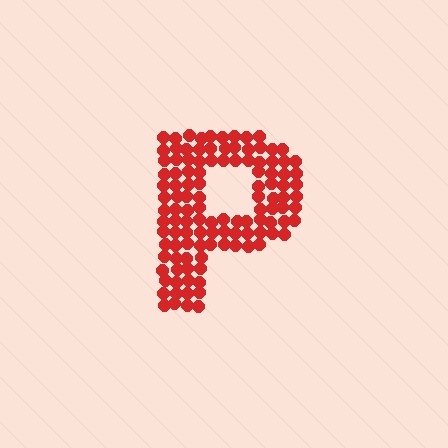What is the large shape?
The large shape is the letter P.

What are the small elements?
The small elements are circles.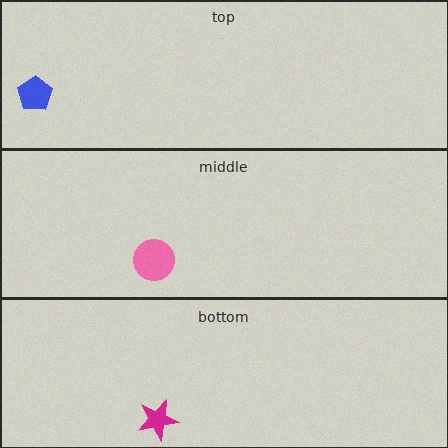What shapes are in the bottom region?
The magenta star.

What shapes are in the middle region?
The pink circle.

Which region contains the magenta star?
The bottom region.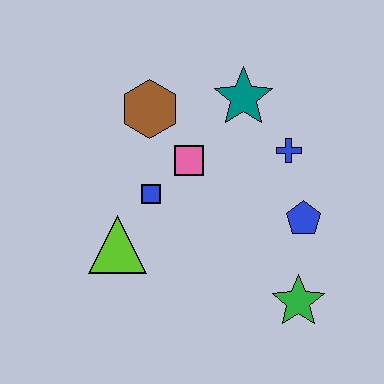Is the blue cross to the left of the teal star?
No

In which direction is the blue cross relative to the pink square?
The blue cross is to the right of the pink square.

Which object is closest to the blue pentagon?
The blue cross is closest to the blue pentagon.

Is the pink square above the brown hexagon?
No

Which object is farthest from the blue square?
The green star is farthest from the blue square.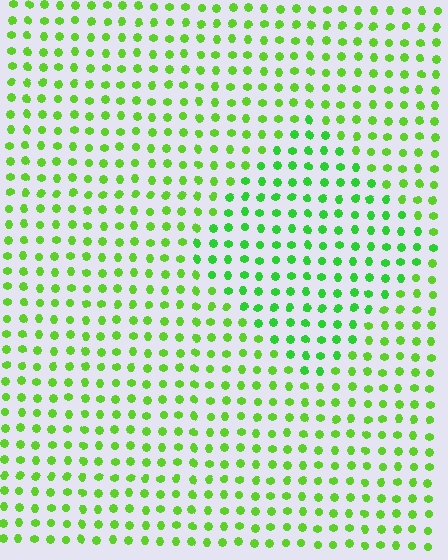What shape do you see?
I see a diamond.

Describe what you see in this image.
The image is filled with small lime elements in a uniform arrangement. A diamond-shaped region is visible where the elements are tinted to a slightly different hue, forming a subtle color boundary.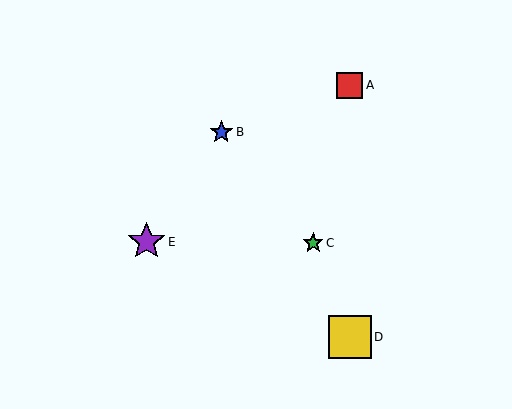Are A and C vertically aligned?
No, A is at x≈350 and C is at x≈313.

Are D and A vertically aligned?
Yes, both are at x≈350.